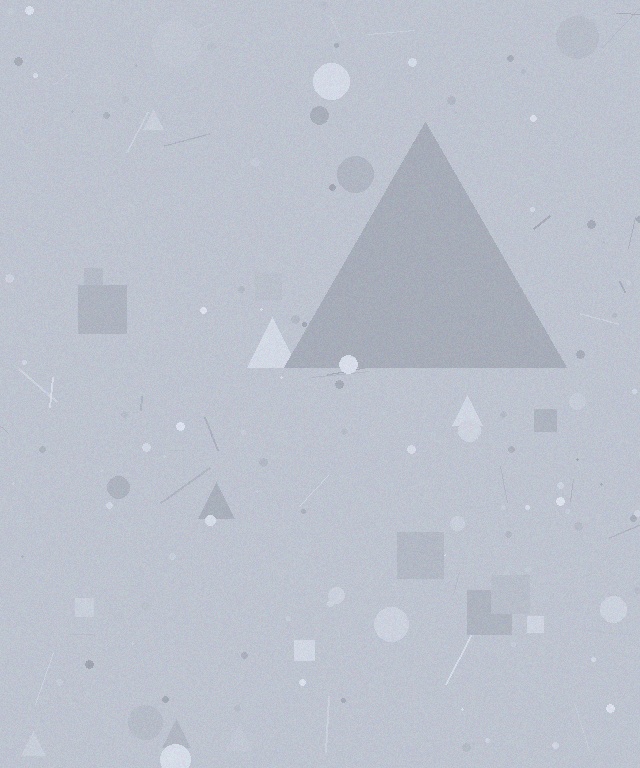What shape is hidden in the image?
A triangle is hidden in the image.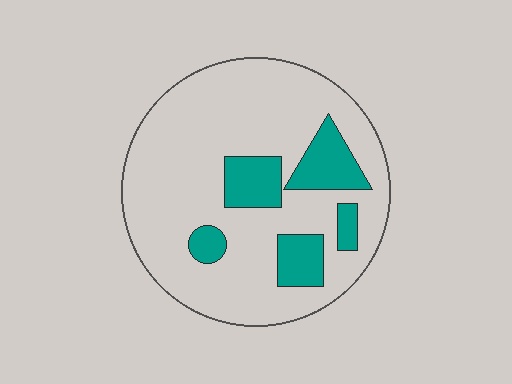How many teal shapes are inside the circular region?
5.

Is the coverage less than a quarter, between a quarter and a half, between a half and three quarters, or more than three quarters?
Less than a quarter.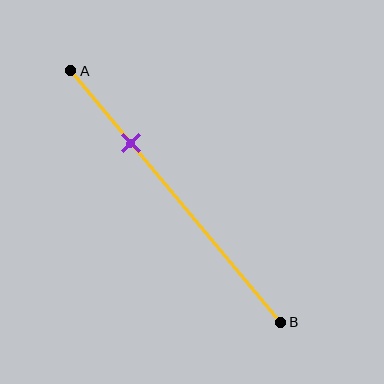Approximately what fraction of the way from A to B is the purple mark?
The purple mark is approximately 30% of the way from A to B.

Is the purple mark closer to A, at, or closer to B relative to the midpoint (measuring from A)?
The purple mark is closer to point A than the midpoint of segment AB.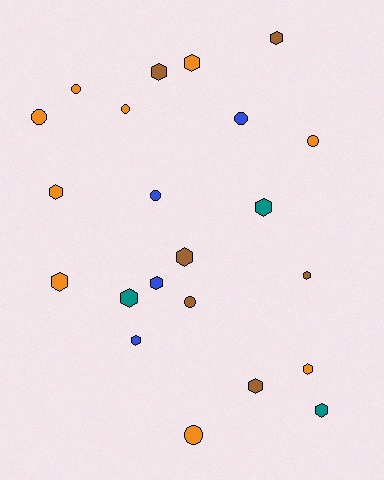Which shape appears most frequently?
Hexagon, with 14 objects.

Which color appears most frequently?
Orange, with 9 objects.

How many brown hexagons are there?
There are 5 brown hexagons.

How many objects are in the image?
There are 22 objects.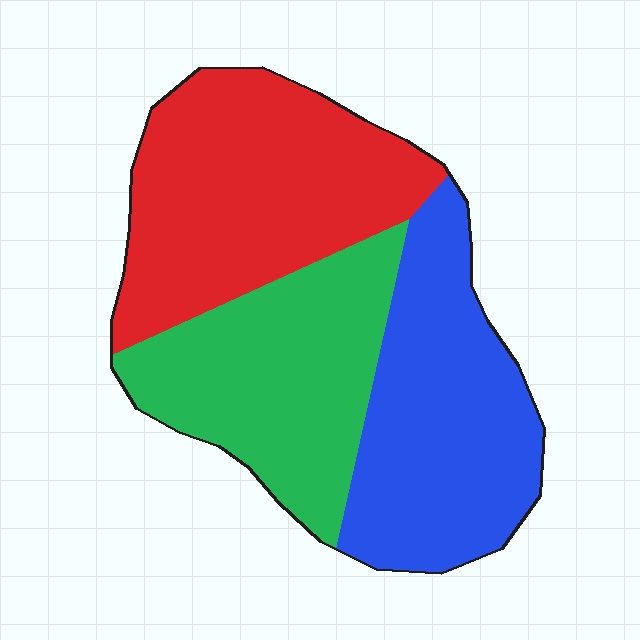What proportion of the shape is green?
Green covers about 30% of the shape.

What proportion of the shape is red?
Red covers about 35% of the shape.